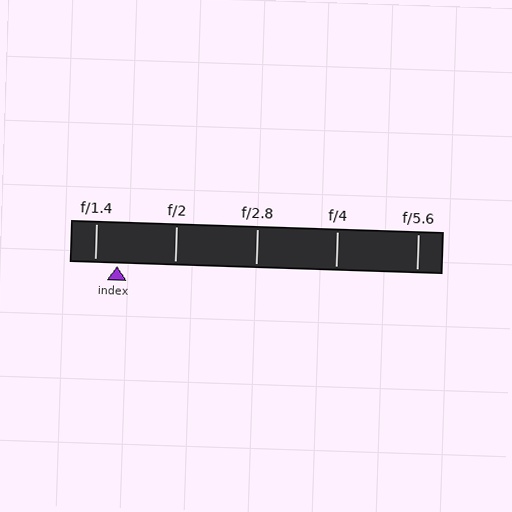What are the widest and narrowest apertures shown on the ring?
The widest aperture shown is f/1.4 and the narrowest is f/5.6.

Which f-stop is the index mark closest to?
The index mark is closest to f/1.4.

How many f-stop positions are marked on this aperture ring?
There are 5 f-stop positions marked.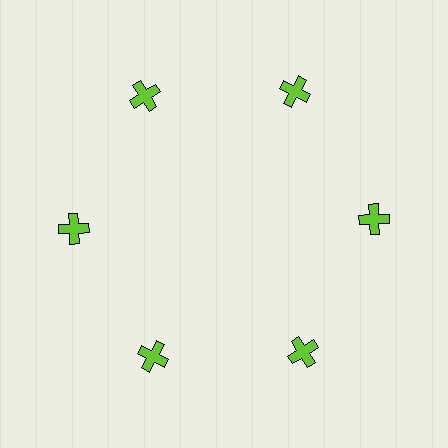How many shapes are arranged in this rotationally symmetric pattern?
There are 6 shapes, arranged in 6 groups of 1.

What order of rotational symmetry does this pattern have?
This pattern has 6-fold rotational symmetry.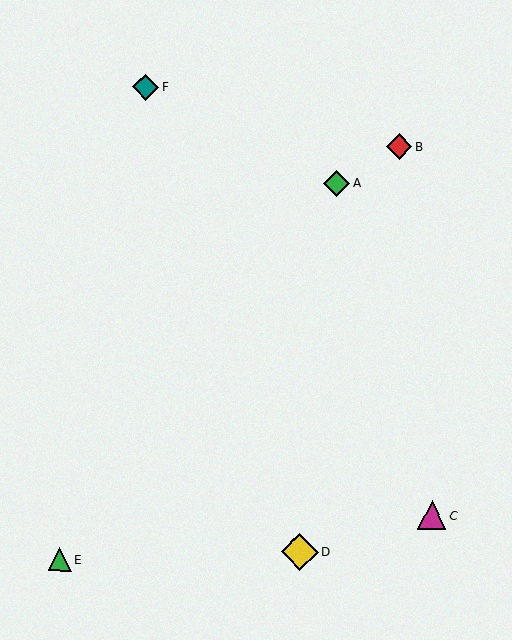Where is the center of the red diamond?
The center of the red diamond is at (399, 147).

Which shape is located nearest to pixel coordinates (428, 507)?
The magenta triangle (labeled C) at (432, 516) is nearest to that location.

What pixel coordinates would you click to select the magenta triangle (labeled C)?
Click at (432, 516) to select the magenta triangle C.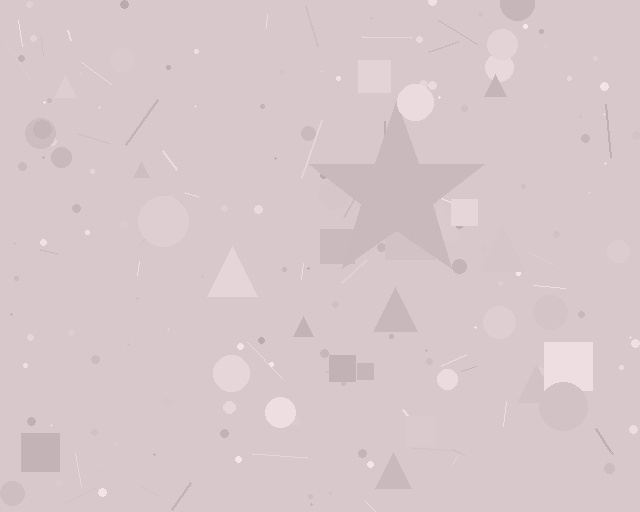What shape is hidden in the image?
A star is hidden in the image.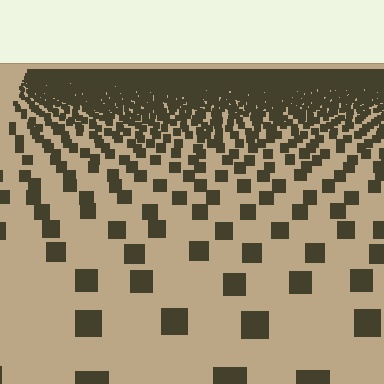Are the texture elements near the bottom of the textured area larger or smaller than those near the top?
Larger. Near the bottom, elements are closer to the viewer and appear at a bigger on-screen size.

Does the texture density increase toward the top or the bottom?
Density increases toward the top.